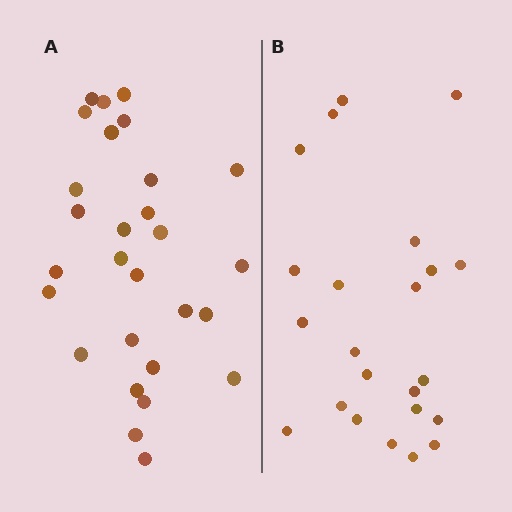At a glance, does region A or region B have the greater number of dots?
Region A (the left region) has more dots.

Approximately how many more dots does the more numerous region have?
Region A has about 5 more dots than region B.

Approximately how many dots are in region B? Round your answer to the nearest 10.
About 20 dots. (The exact count is 23, which rounds to 20.)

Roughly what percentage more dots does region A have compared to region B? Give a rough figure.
About 20% more.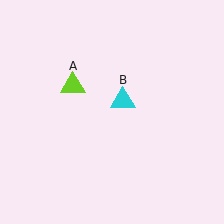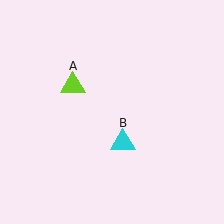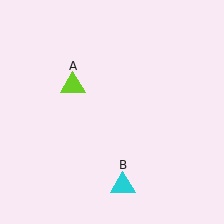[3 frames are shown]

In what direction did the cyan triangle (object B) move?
The cyan triangle (object B) moved down.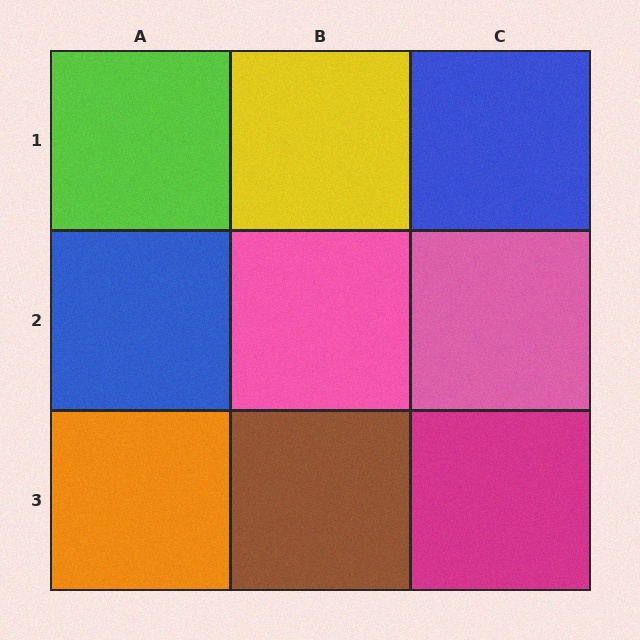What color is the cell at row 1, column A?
Lime.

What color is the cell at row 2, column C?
Pink.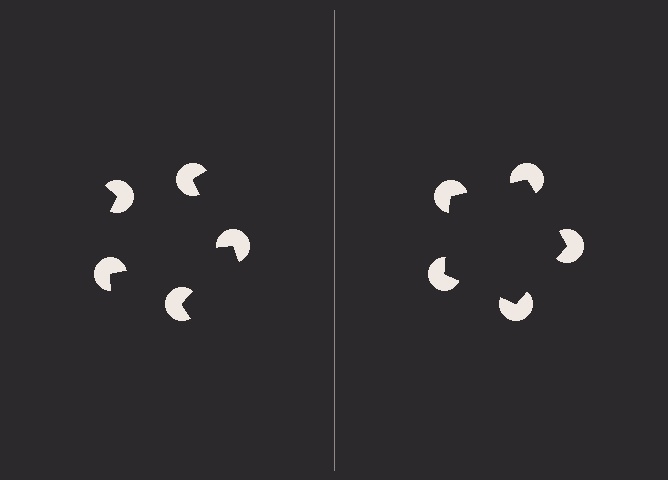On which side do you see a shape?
An illusory pentagon appears on the right side. On the left side the wedge cuts are rotated, so no coherent shape forms.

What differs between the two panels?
The pac-man discs are positioned identically on both sides; only the wedge orientations differ. On the right they align to a pentagon; on the left they are misaligned.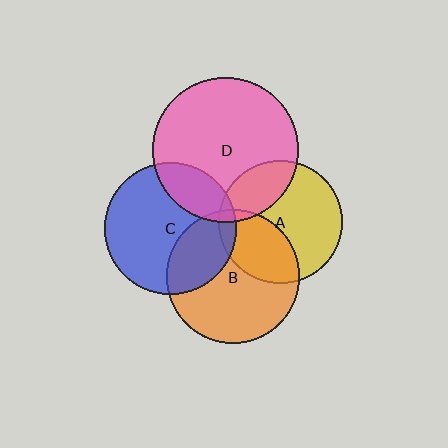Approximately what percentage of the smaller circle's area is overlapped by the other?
Approximately 30%.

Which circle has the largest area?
Circle D (pink).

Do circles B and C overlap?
Yes.